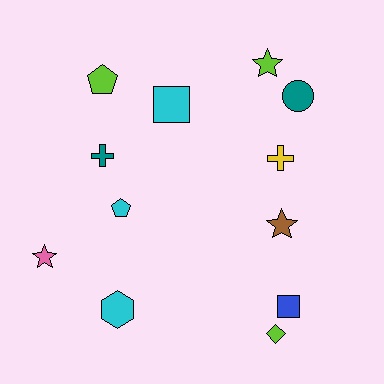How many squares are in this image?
There are 2 squares.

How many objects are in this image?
There are 12 objects.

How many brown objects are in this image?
There is 1 brown object.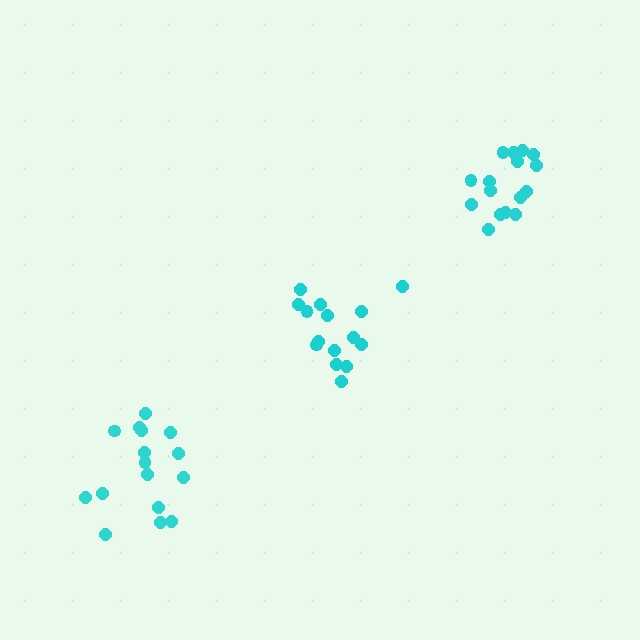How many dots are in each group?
Group 1: 15 dots, Group 2: 16 dots, Group 3: 16 dots (47 total).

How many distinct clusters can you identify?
There are 3 distinct clusters.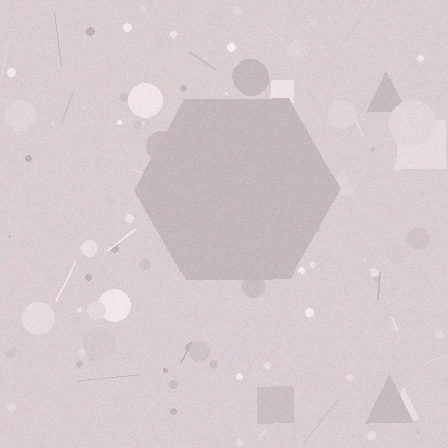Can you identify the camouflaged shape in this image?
The camouflaged shape is a hexagon.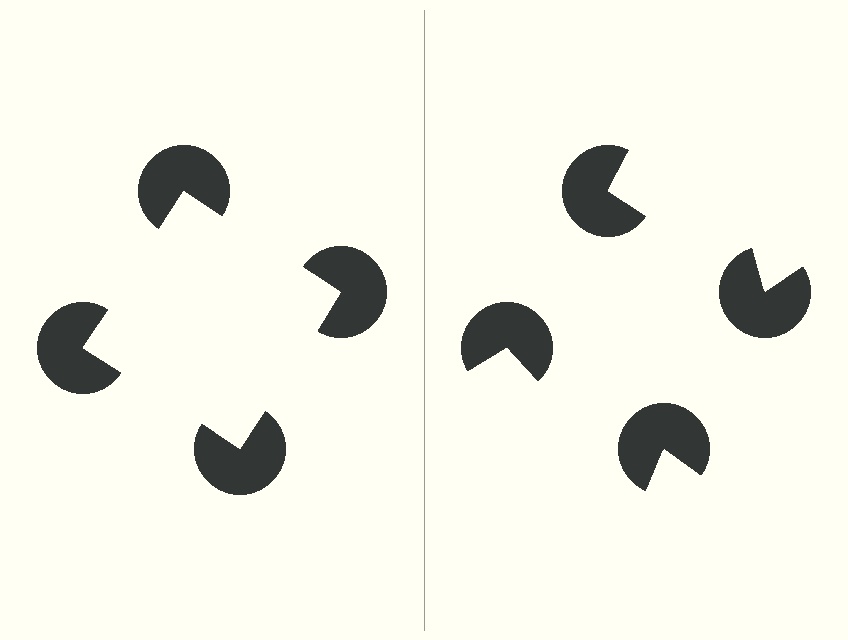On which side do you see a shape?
An illusory square appears on the left side. On the right side the wedge cuts are rotated, so no coherent shape forms.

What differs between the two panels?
The pac-man discs are positioned identically on both sides; only the wedge orientations differ. On the left they align to a square; on the right they are misaligned.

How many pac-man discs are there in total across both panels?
8 — 4 on each side.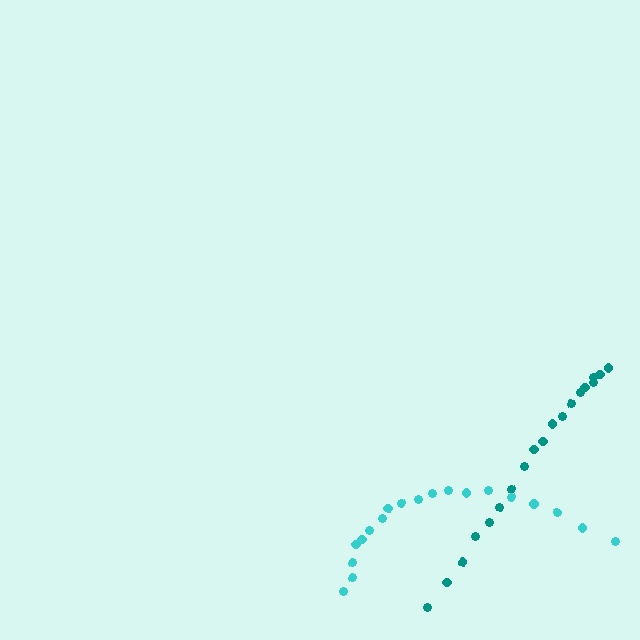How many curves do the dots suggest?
There are 2 distinct paths.